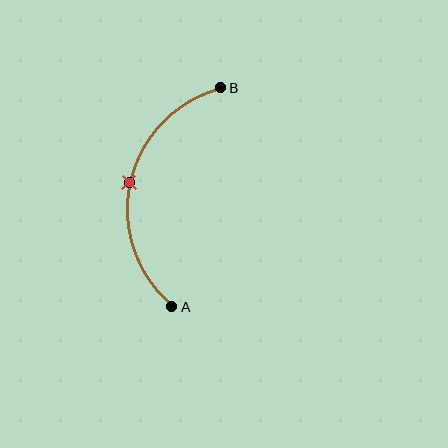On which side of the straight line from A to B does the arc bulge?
The arc bulges to the left of the straight line connecting A and B.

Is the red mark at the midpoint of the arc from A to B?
Yes. The red mark lies on the arc at equal arc-length from both A and B — it is the arc midpoint.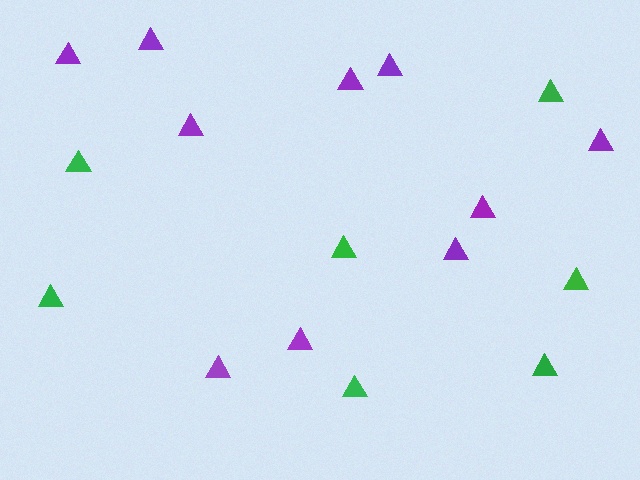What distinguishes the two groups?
There are 2 groups: one group of green triangles (7) and one group of purple triangles (10).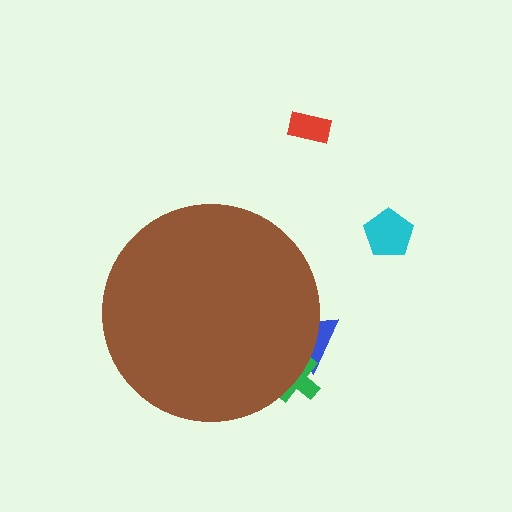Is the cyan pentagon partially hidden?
No, the cyan pentagon is fully visible.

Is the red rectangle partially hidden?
No, the red rectangle is fully visible.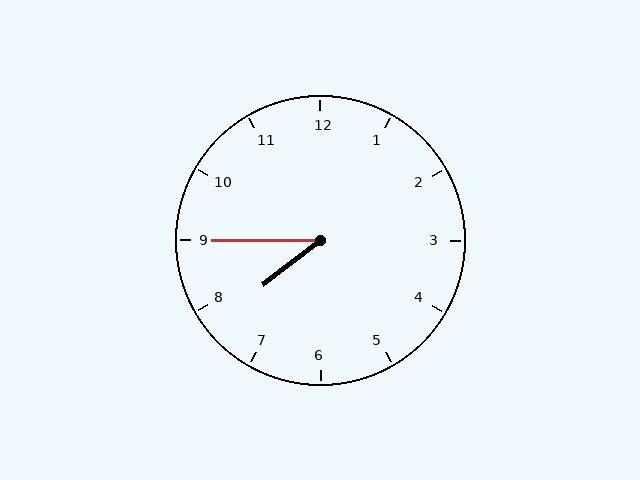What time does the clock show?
7:45.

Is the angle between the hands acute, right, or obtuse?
It is acute.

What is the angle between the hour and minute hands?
Approximately 38 degrees.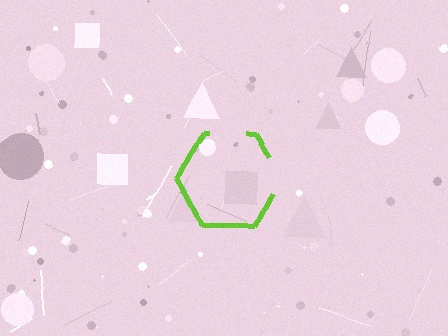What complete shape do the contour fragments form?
The contour fragments form a hexagon.